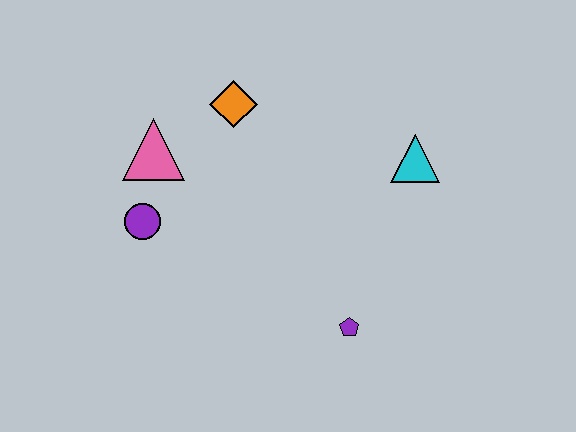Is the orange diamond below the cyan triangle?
No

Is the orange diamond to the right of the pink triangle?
Yes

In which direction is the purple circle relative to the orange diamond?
The purple circle is below the orange diamond.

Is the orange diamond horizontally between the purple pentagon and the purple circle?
Yes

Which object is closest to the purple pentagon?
The cyan triangle is closest to the purple pentagon.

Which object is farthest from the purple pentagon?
The pink triangle is farthest from the purple pentagon.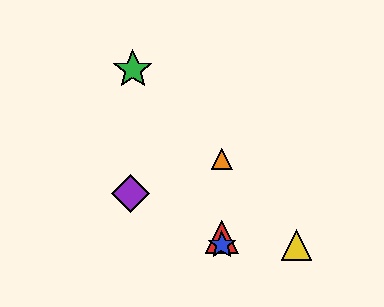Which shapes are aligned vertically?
The red triangle, the blue star, the orange triangle are aligned vertically.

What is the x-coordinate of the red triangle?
The red triangle is at x≈222.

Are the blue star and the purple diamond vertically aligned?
No, the blue star is at x≈222 and the purple diamond is at x≈131.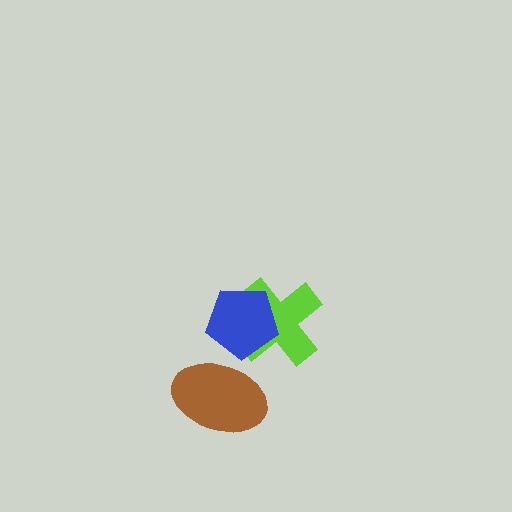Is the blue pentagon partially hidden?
No, no other shape covers it.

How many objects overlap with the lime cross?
1 object overlaps with the lime cross.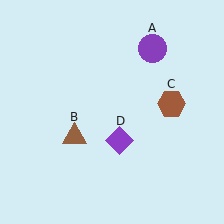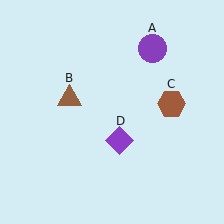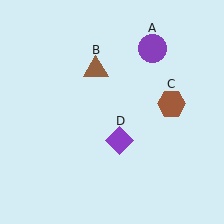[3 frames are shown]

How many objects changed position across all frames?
1 object changed position: brown triangle (object B).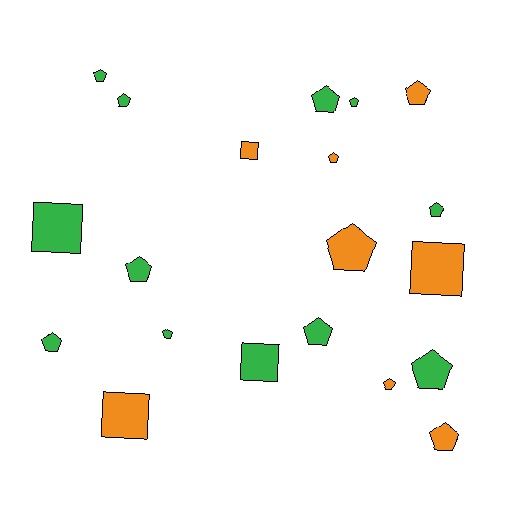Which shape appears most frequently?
Pentagon, with 15 objects.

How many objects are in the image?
There are 20 objects.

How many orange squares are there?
There are 3 orange squares.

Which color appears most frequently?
Green, with 12 objects.